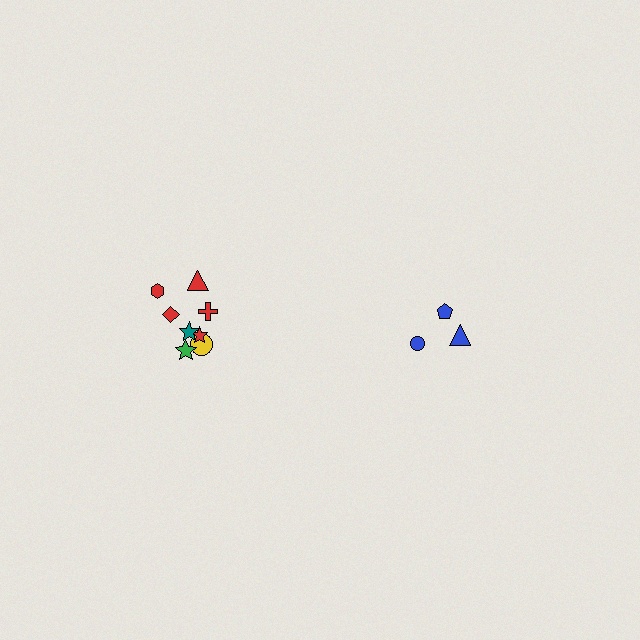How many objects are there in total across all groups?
There are 11 objects.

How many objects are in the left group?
There are 8 objects.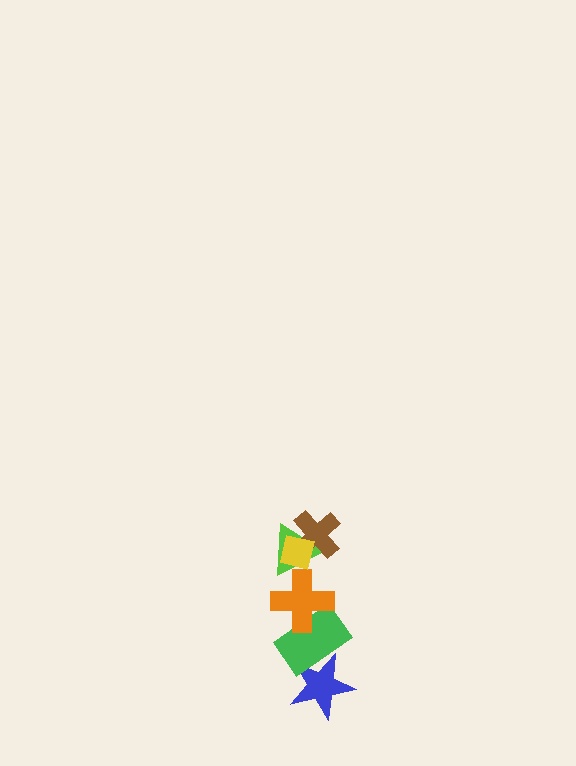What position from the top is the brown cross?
The brown cross is 2nd from the top.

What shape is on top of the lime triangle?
The brown cross is on top of the lime triangle.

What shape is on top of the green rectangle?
The orange cross is on top of the green rectangle.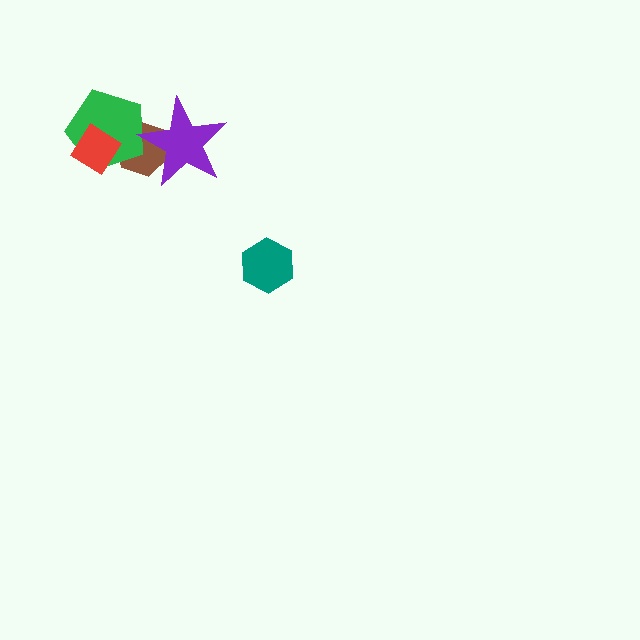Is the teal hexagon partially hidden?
No, no other shape covers it.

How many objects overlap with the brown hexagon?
3 objects overlap with the brown hexagon.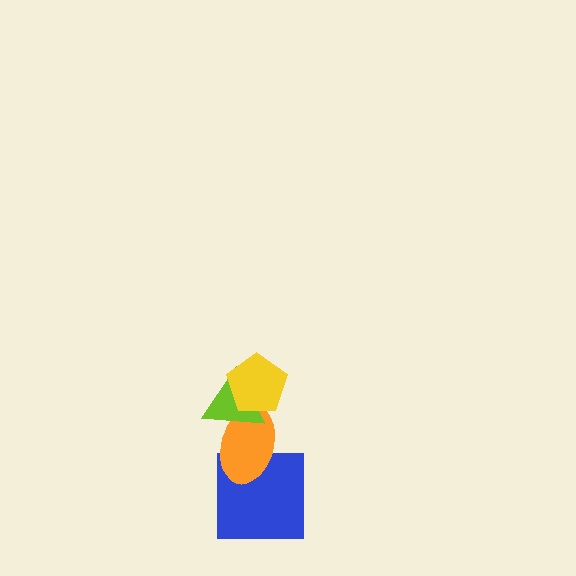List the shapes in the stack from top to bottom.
From top to bottom: the yellow pentagon, the lime triangle, the orange ellipse, the blue square.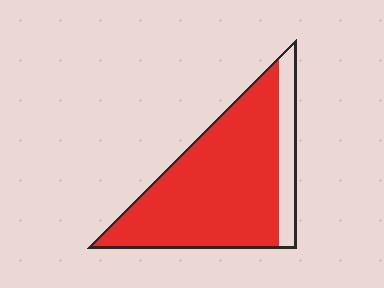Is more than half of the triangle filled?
Yes.